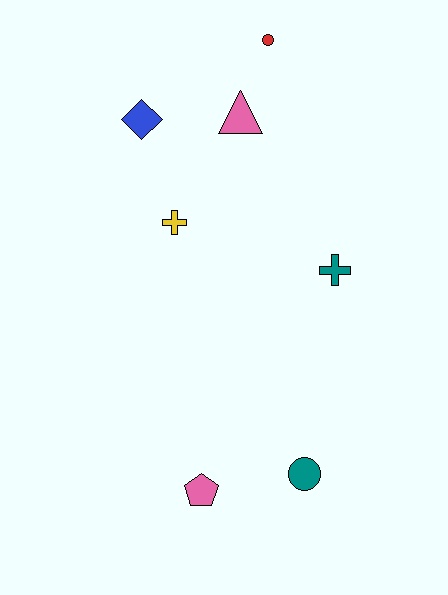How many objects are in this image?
There are 7 objects.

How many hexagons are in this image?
There are no hexagons.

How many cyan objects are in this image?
There are no cyan objects.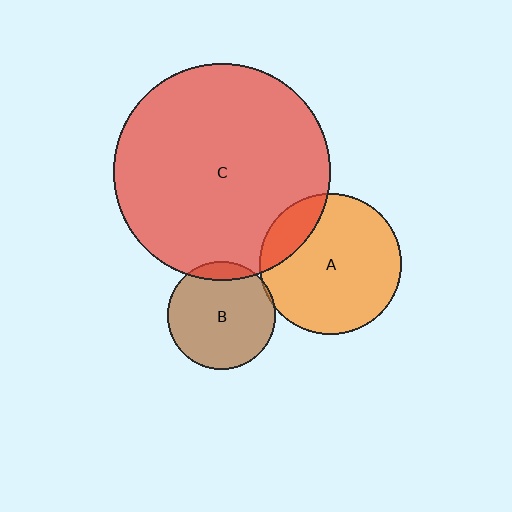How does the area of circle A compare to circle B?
Approximately 1.7 times.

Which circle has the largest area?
Circle C (red).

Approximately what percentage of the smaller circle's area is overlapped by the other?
Approximately 15%.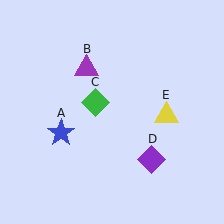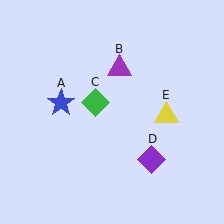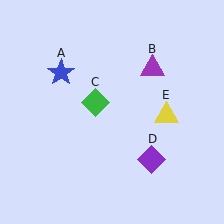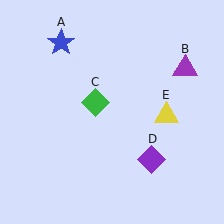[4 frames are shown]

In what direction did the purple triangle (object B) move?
The purple triangle (object B) moved right.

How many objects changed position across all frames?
2 objects changed position: blue star (object A), purple triangle (object B).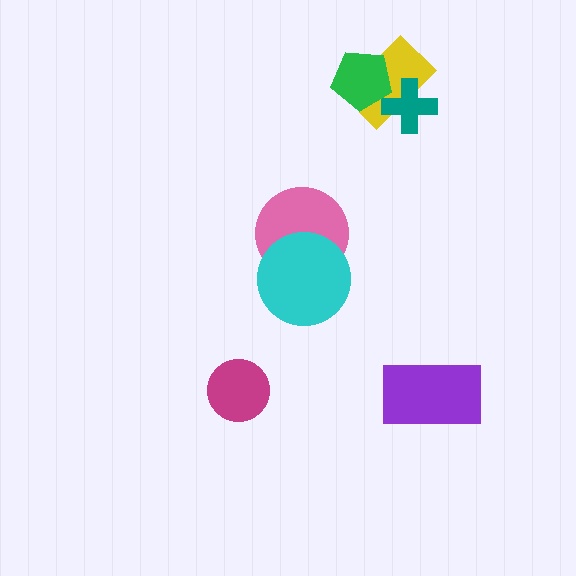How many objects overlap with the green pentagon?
1 object overlaps with the green pentagon.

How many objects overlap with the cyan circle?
1 object overlaps with the cyan circle.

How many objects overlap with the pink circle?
1 object overlaps with the pink circle.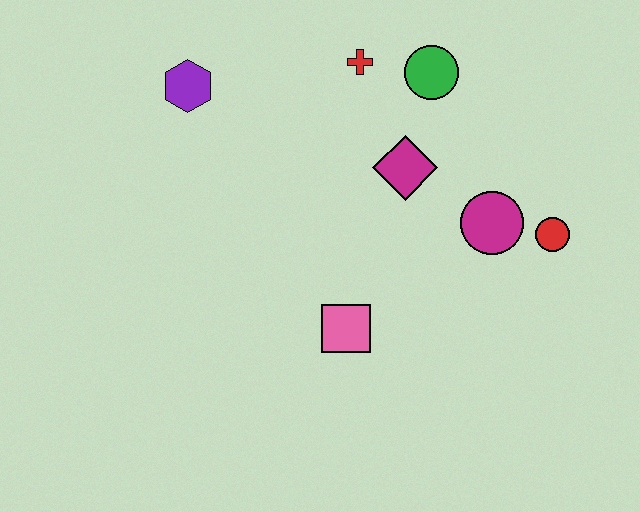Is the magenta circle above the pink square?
Yes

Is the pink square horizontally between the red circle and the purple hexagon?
Yes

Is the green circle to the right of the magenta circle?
No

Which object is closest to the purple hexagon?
The red cross is closest to the purple hexagon.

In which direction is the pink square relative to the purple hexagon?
The pink square is below the purple hexagon.